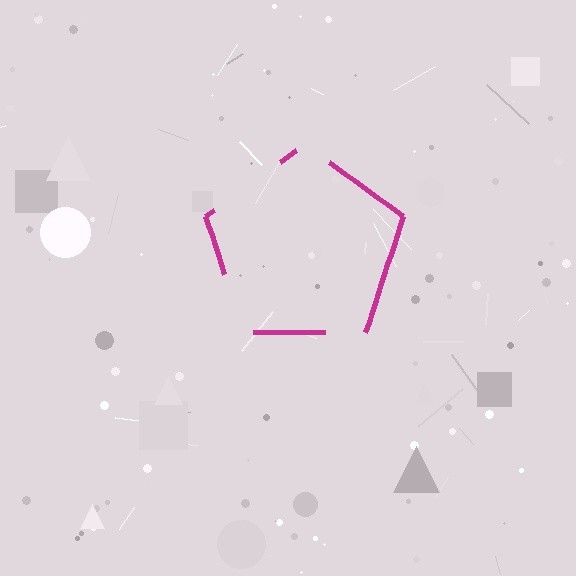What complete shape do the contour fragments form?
The contour fragments form a pentagon.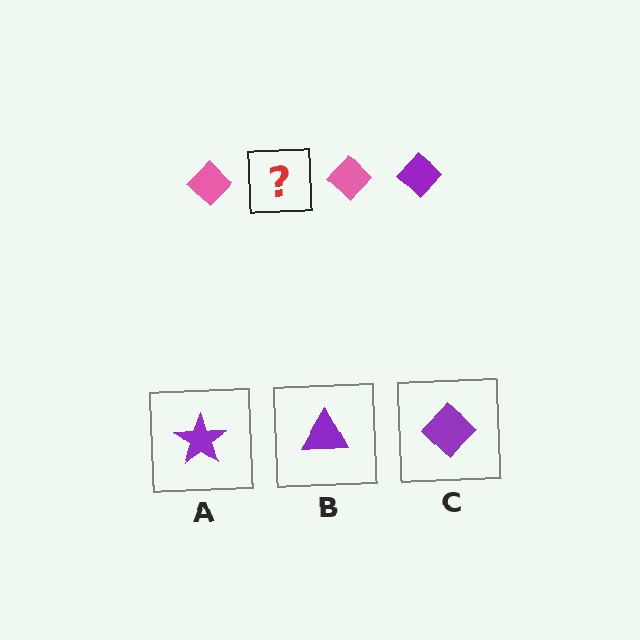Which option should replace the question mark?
Option C.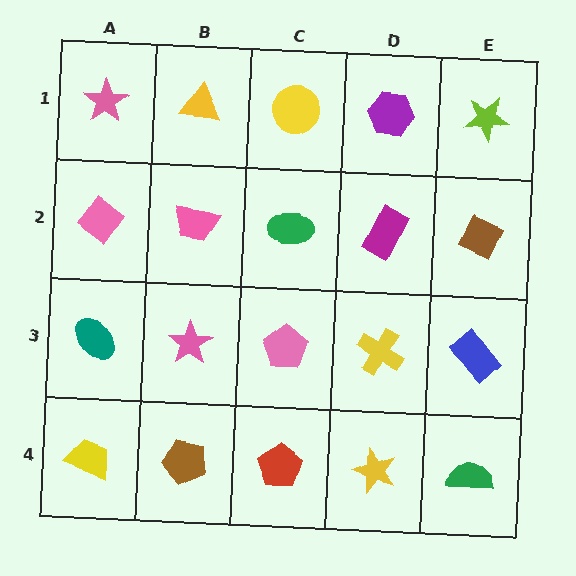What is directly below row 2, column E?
A blue rectangle.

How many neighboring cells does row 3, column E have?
3.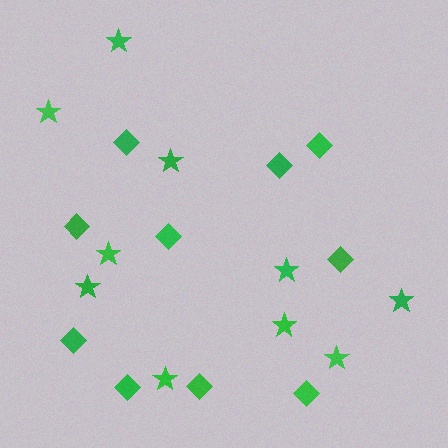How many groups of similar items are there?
There are 2 groups: one group of diamonds (10) and one group of stars (10).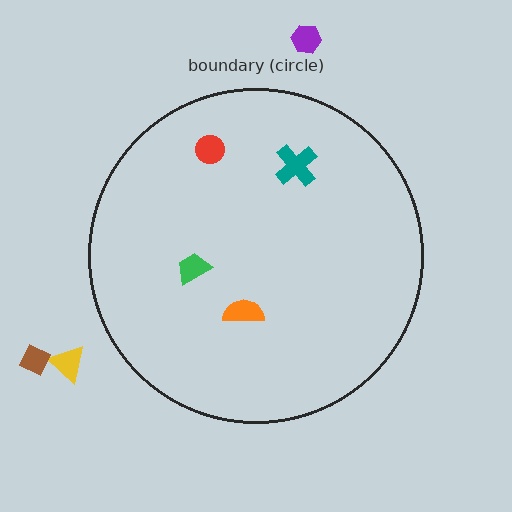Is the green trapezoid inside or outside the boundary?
Inside.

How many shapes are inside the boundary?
4 inside, 3 outside.